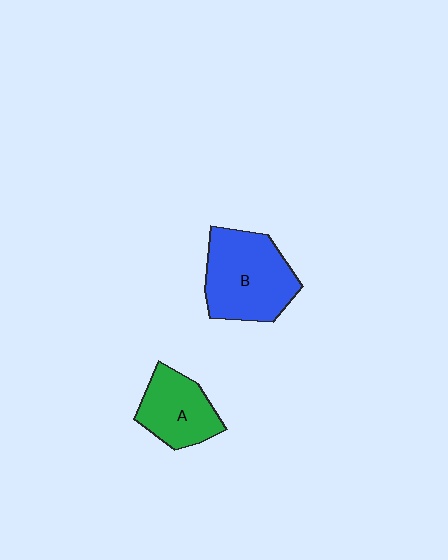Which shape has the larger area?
Shape B (blue).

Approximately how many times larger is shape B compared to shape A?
Approximately 1.5 times.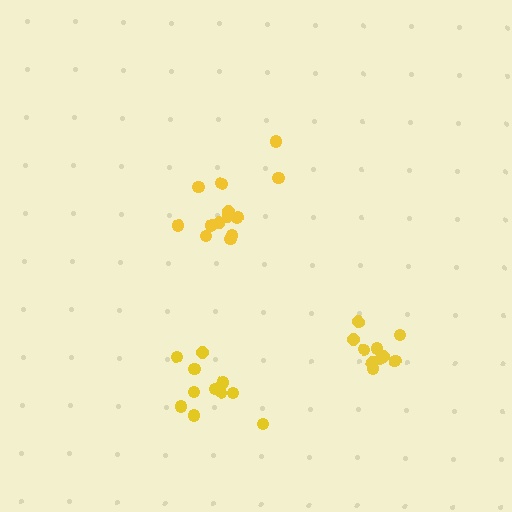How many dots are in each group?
Group 1: 10 dots, Group 2: 12 dots, Group 3: 13 dots (35 total).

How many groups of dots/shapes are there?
There are 3 groups.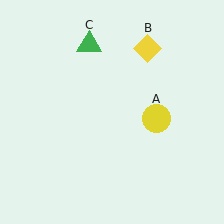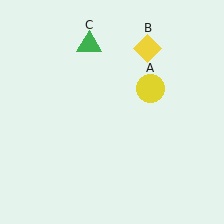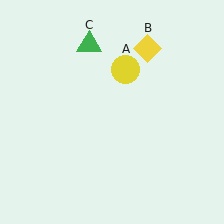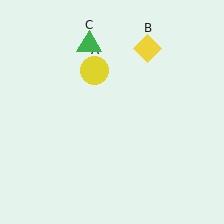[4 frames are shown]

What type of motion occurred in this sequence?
The yellow circle (object A) rotated counterclockwise around the center of the scene.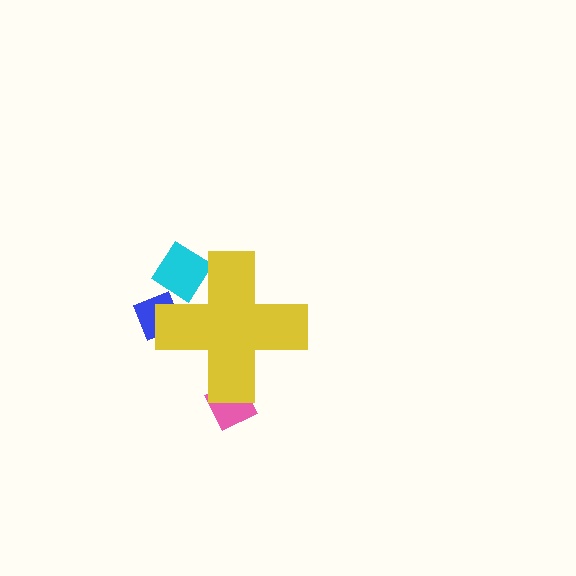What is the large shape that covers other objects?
A yellow cross.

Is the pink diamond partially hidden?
Yes, the pink diamond is partially hidden behind the yellow cross.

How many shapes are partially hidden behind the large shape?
3 shapes are partially hidden.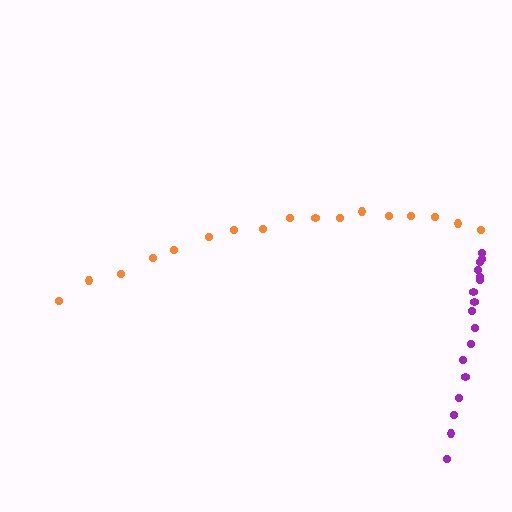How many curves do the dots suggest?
There are 2 distinct paths.